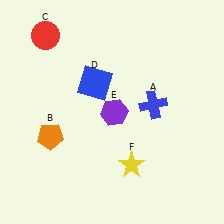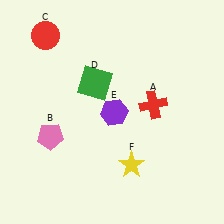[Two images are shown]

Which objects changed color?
A changed from blue to red. B changed from orange to pink. D changed from blue to green.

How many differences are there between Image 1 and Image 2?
There are 3 differences between the two images.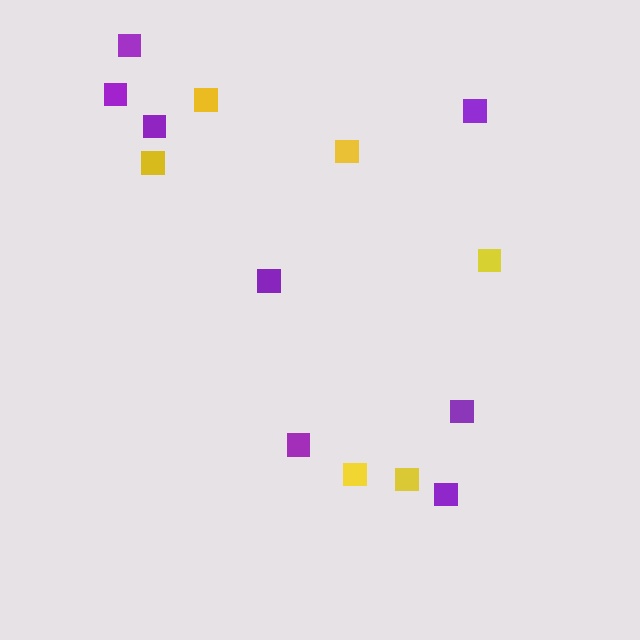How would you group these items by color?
There are 2 groups: one group of purple squares (8) and one group of yellow squares (6).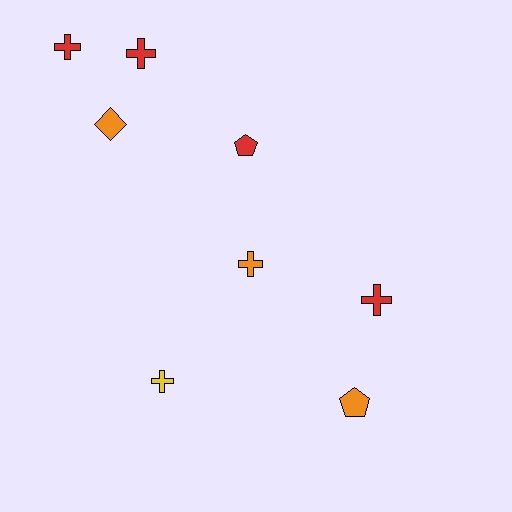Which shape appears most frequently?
Cross, with 5 objects.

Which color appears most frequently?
Red, with 4 objects.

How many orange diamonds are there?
There is 1 orange diamond.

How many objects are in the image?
There are 8 objects.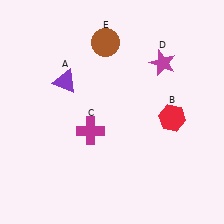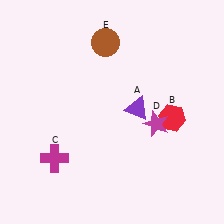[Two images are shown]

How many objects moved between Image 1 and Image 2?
3 objects moved between the two images.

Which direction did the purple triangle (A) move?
The purple triangle (A) moved right.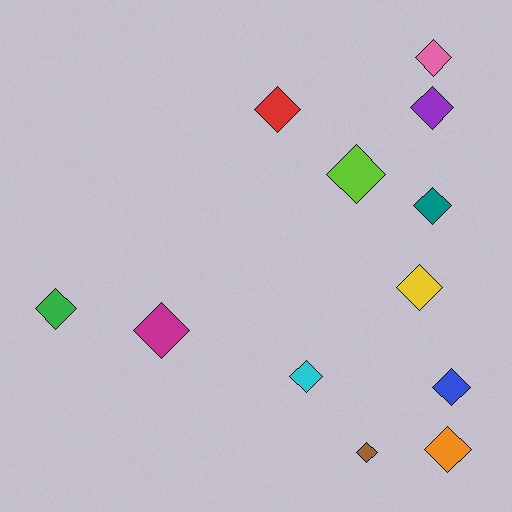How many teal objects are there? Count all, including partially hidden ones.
There is 1 teal object.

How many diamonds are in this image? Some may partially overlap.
There are 12 diamonds.